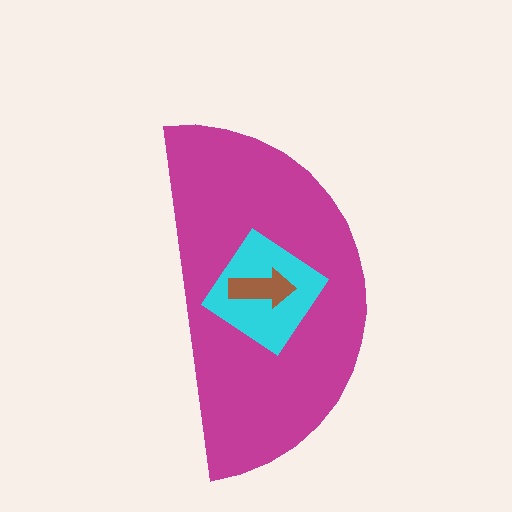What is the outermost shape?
The magenta semicircle.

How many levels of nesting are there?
3.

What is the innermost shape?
The brown arrow.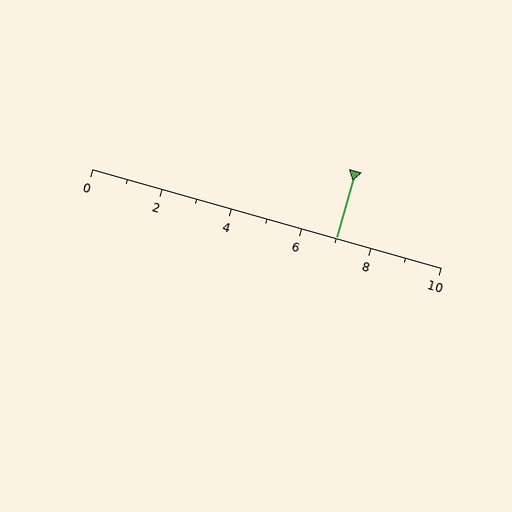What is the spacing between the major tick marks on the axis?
The major ticks are spaced 2 apart.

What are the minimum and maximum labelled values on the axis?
The axis runs from 0 to 10.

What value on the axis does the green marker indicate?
The marker indicates approximately 7.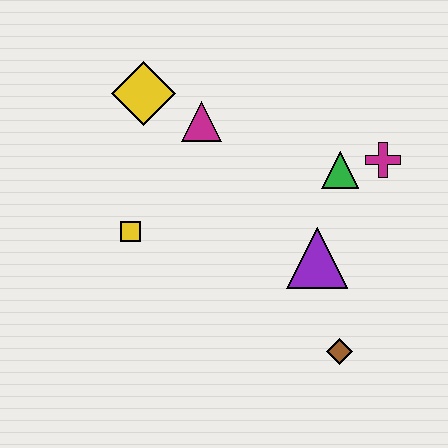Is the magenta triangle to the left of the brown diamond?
Yes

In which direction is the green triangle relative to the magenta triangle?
The green triangle is to the right of the magenta triangle.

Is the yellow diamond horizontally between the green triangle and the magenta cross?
No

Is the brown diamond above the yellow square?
No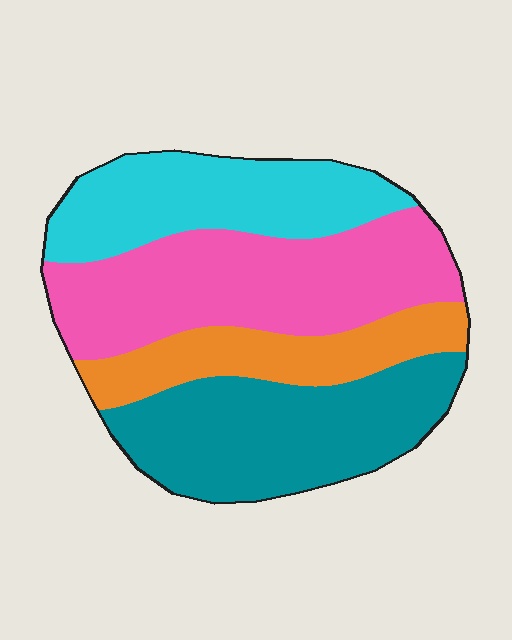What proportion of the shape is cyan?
Cyan takes up less than a quarter of the shape.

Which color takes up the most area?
Pink, at roughly 35%.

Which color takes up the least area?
Orange, at roughly 15%.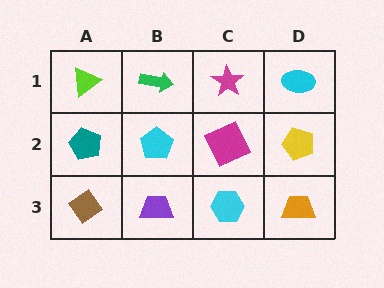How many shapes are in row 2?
4 shapes.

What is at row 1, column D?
A cyan ellipse.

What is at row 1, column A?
A lime triangle.